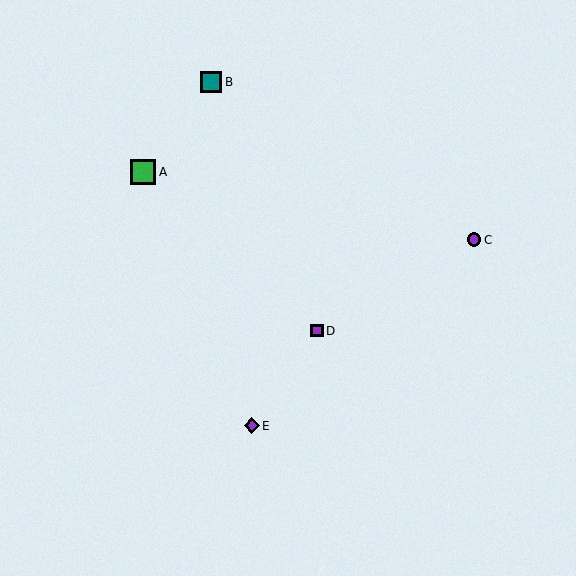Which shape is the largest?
The green square (labeled A) is the largest.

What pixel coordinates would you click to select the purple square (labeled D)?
Click at (317, 331) to select the purple square D.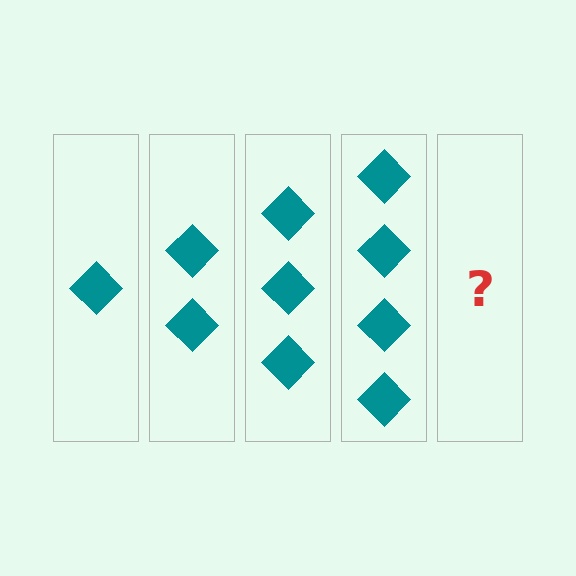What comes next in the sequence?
The next element should be 5 diamonds.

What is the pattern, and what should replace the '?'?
The pattern is that each step adds one more diamond. The '?' should be 5 diamonds.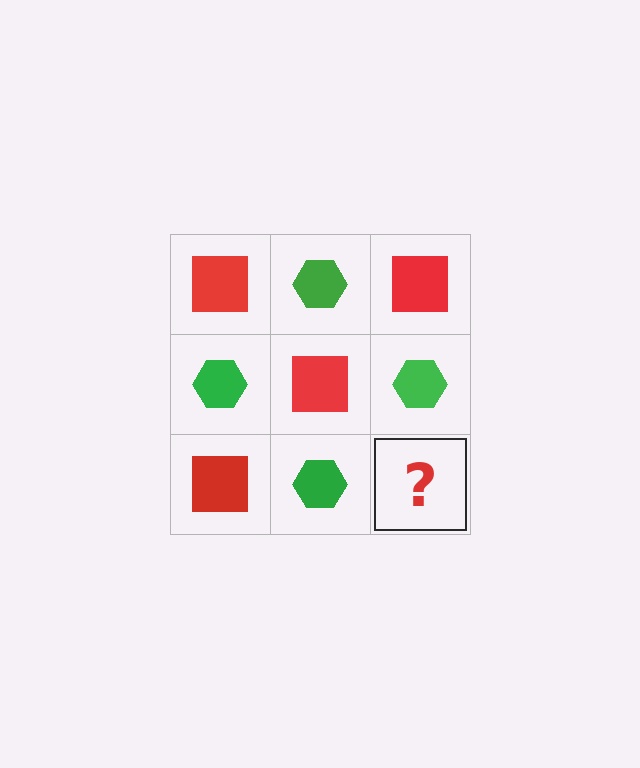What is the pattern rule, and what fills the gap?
The rule is that it alternates red square and green hexagon in a checkerboard pattern. The gap should be filled with a red square.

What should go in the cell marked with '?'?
The missing cell should contain a red square.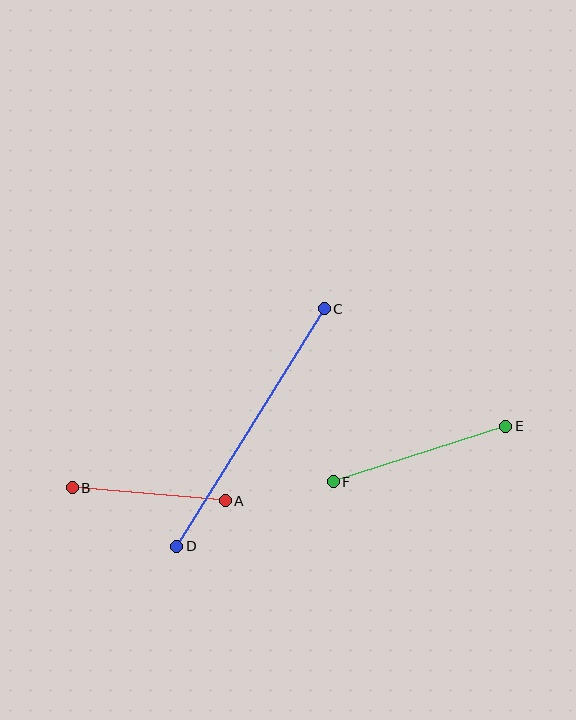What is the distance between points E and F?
The distance is approximately 181 pixels.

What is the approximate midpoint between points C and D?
The midpoint is at approximately (250, 428) pixels.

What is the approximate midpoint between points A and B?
The midpoint is at approximately (149, 494) pixels.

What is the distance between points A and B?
The distance is approximately 154 pixels.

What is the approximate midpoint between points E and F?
The midpoint is at approximately (420, 454) pixels.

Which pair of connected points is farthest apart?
Points C and D are farthest apart.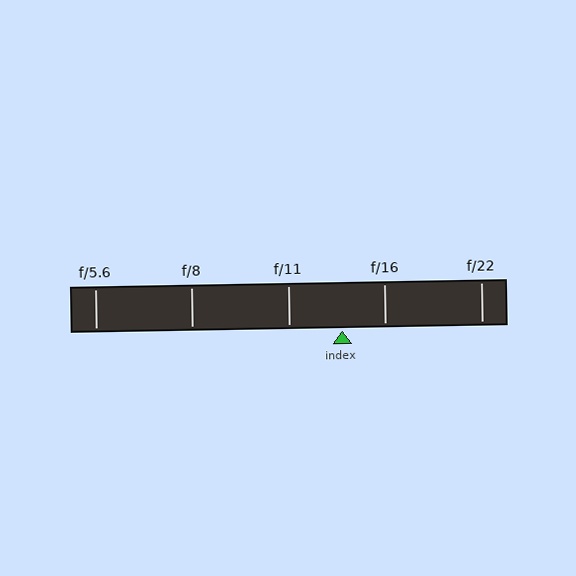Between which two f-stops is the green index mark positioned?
The index mark is between f/11 and f/16.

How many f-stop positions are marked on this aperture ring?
There are 5 f-stop positions marked.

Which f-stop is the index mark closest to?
The index mark is closest to f/16.